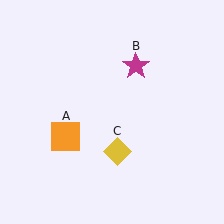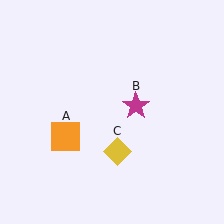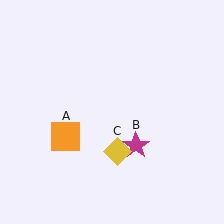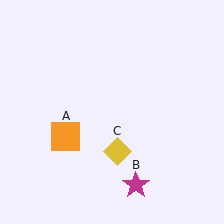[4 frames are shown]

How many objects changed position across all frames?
1 object changed position: magenta star (object B).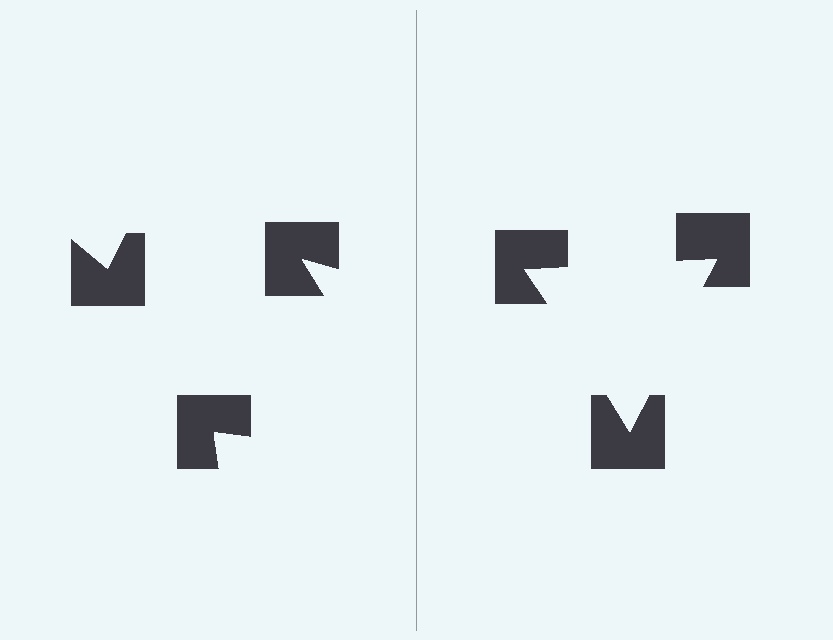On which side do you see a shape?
An illusory triangle appears on the right side. On the left side the wedge cuts are rotated, so no coherent shape forms.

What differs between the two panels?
The notched squares are positioned identically on both sides; only the wedge orientations differ. On the right they align to a triangle; on the left they are misaligned.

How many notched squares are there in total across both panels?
6 — 3 on each side.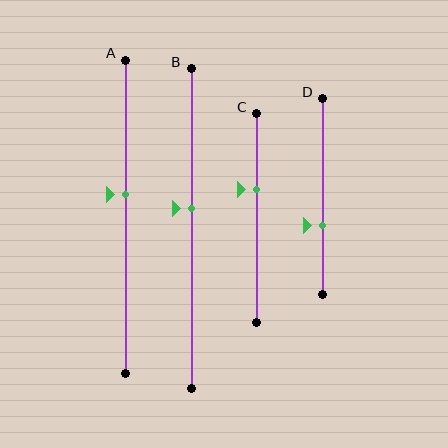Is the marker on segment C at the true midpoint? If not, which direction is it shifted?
No, the marker on segment C is shifted upward by about 14% of the segment length.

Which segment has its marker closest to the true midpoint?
Segment B has its marker closest to the true midpoint.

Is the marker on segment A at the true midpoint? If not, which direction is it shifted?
No, the marker on segment A is shifted upward by about 7% of the segment length.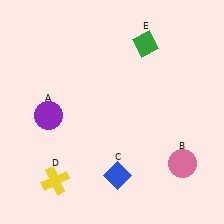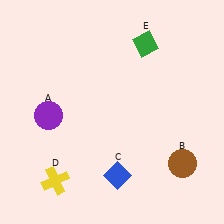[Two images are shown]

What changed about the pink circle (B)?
In Image 1, B is pink. In Image 2, it changed to brown.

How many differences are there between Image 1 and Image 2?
There is 1 difference between the two images.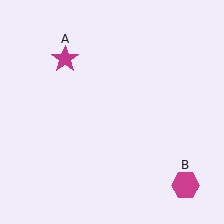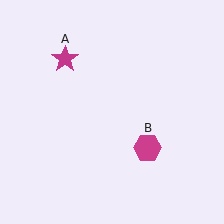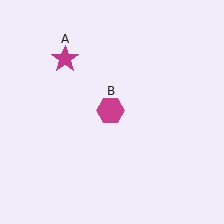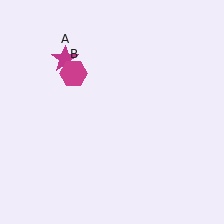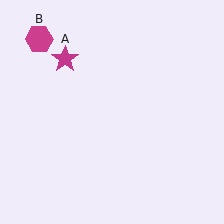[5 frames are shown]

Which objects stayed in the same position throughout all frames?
Magenta star (object A) remained stationary.